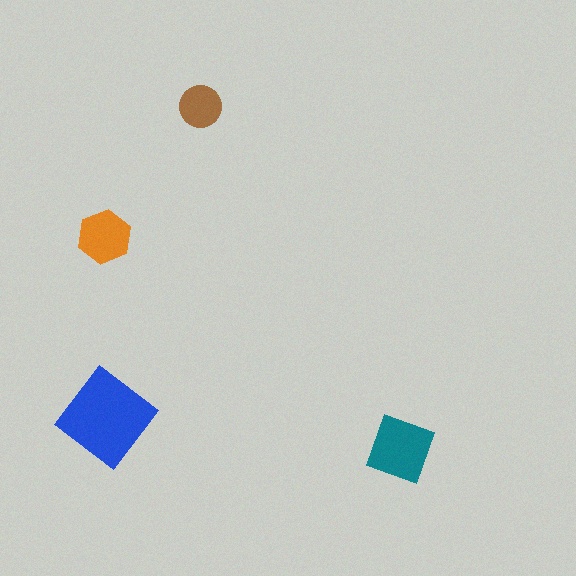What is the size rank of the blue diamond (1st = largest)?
1st.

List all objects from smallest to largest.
The brown circle, the orange hexagon, the teal diamond, the blue diamond.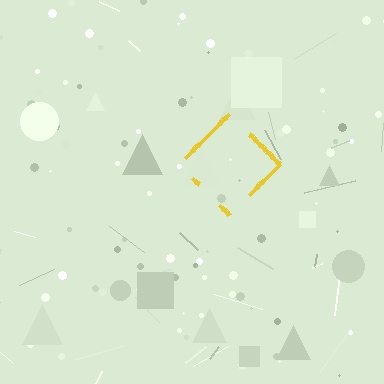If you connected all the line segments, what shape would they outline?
They would outline a diamond.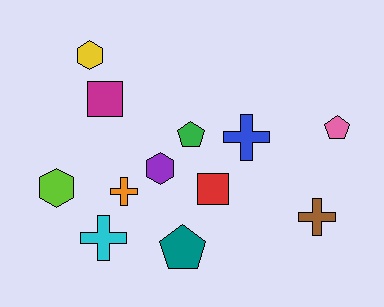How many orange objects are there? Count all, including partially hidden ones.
There is 1 orange object.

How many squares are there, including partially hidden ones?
There are 2 squares.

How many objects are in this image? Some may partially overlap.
There are 12 objects.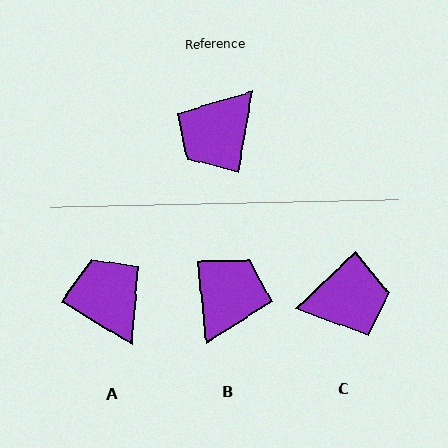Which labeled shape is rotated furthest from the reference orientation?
B, about 164 degrees away.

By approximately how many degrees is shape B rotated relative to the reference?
Approximately 164 degrees clockwise.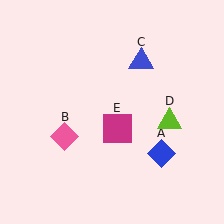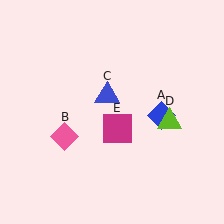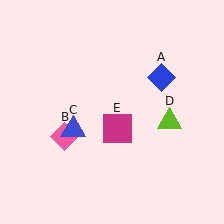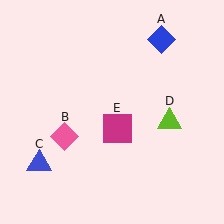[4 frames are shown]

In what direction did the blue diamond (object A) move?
The blue diamond (object A) moved up.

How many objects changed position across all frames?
2 objects changed position: blue diamond (object A), blue triangle (object C).